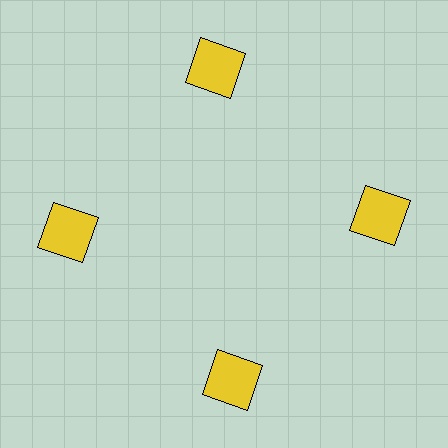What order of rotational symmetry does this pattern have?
This pattern has 4-fold rotational symmetry.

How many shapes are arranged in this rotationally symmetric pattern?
There are 4 shapes, arranged in 4 groups of 1.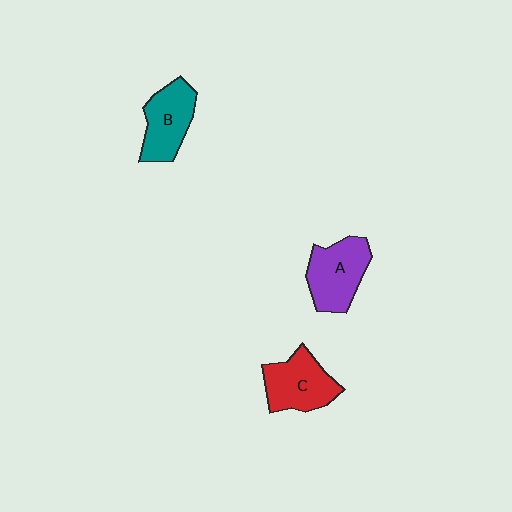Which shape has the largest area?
Shape A (purple).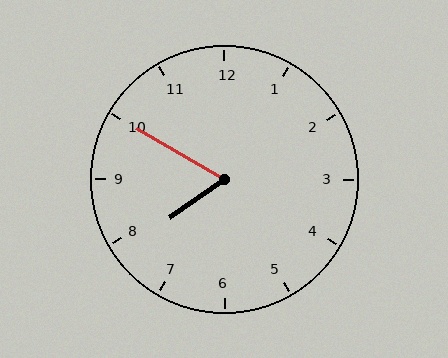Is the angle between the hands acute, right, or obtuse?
It is acute.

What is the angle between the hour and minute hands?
Approximately 65 degrees.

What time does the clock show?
7:50.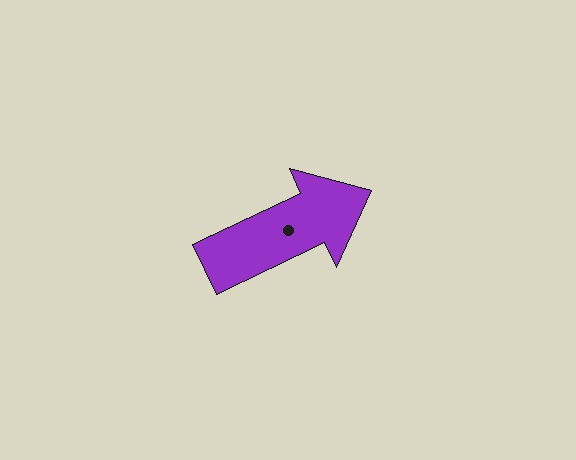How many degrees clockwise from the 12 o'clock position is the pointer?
Approximately 64 degrees.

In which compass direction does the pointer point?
Northeast.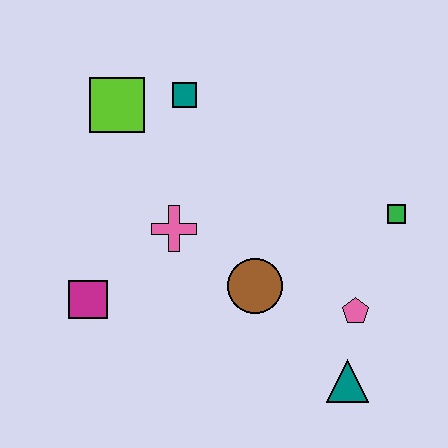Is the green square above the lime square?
No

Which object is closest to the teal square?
The lime square is closest to the teal square.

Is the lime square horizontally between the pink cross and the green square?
No